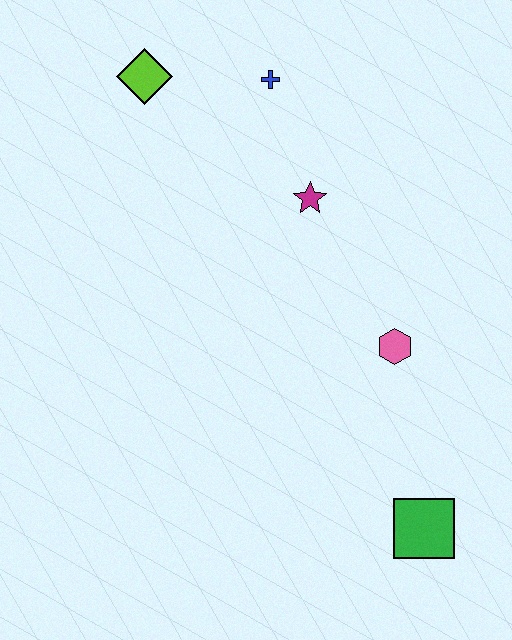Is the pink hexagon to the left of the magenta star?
No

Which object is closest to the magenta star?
The blue cross is closest to the magenta star.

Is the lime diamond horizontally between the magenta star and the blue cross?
No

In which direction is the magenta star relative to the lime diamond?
The magenta star is to the right of the lime diamond.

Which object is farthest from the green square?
The lime diamond is farthest from the green square.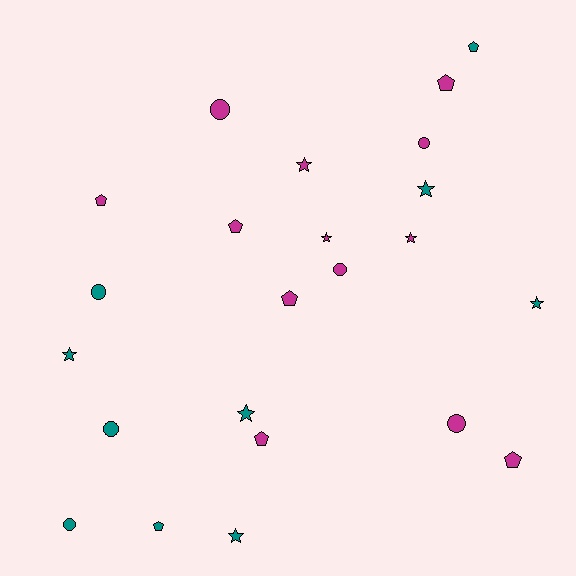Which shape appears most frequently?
Star, with 8 objects.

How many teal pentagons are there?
There are 2 teal pentagons.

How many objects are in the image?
There are 23 objects.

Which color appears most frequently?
Magenta, with 13 objects.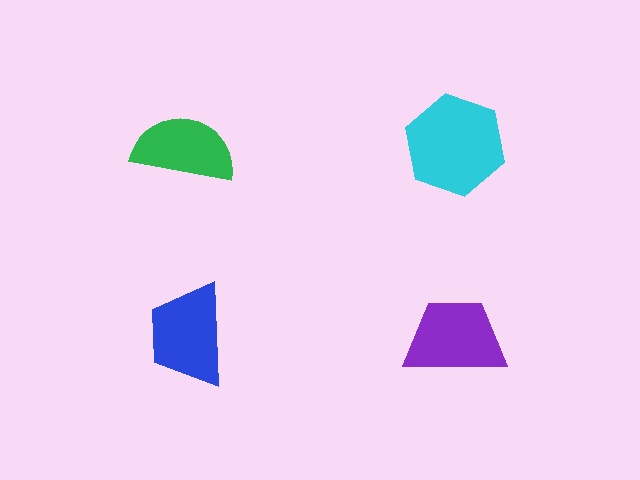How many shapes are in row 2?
2 shapes.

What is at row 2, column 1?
A blue trapezoid.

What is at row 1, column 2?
A cyan hexagon.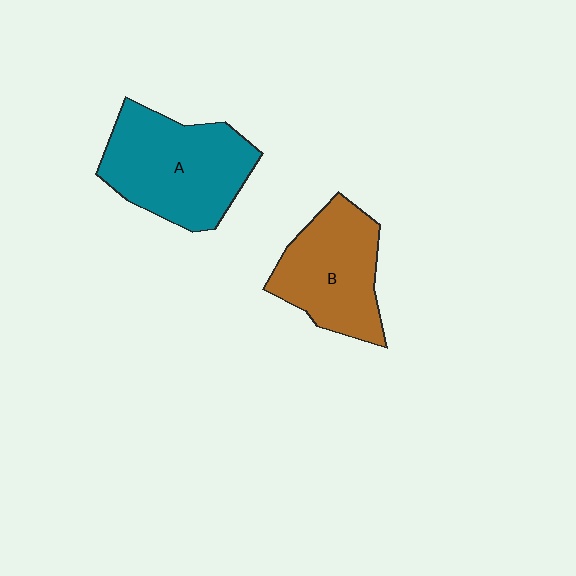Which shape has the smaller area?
Shape B (brown).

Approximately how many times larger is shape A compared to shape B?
Approximately 1.2 times.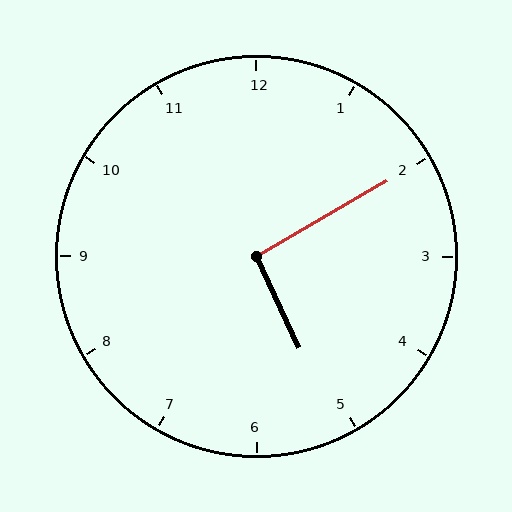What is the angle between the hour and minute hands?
Approximately 95 degrees.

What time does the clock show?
5:10.